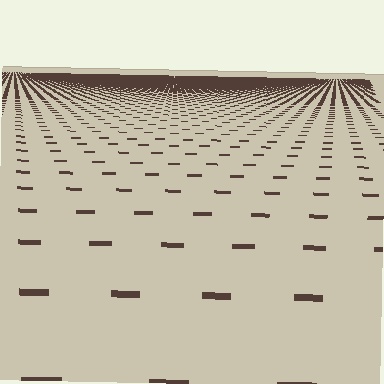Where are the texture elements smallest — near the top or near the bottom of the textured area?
Near the top.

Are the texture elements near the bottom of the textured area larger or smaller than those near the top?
Larger. Near the bottom, elements are closer to the viewer and appear at a bigger on-screen size.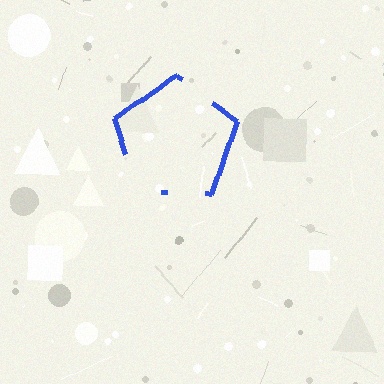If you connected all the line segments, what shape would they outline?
They would outline a pentagon.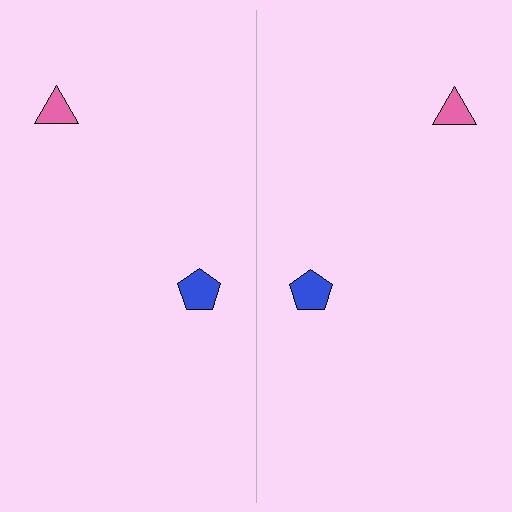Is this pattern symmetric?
Yes, this pattern has bilateral (reflection) symmetry.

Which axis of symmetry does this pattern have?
The pattern has a vertical axis of symmetry running through the center of the image.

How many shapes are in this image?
There are 4 shapes in this image.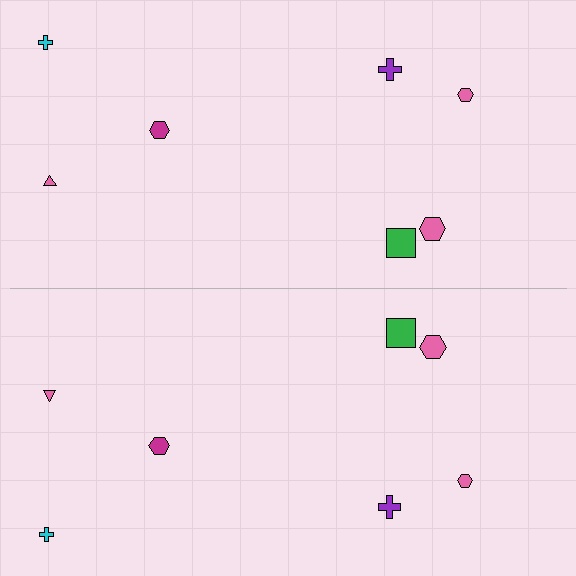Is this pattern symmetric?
Yes, this pattern has bilateral (reflection) symmetry.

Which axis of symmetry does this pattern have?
The pattern has a horizontal axis of symmetry running through the center of the image.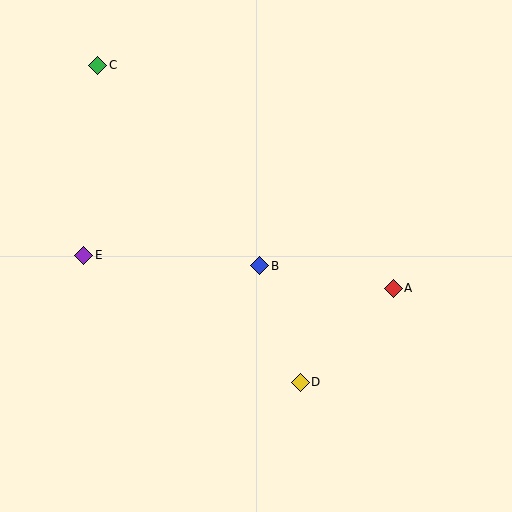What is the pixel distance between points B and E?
The distance between B and E is 176 pixels.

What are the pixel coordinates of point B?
Point B is at (260, 266).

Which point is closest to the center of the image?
Point B at (260, 266) is closest to the center.